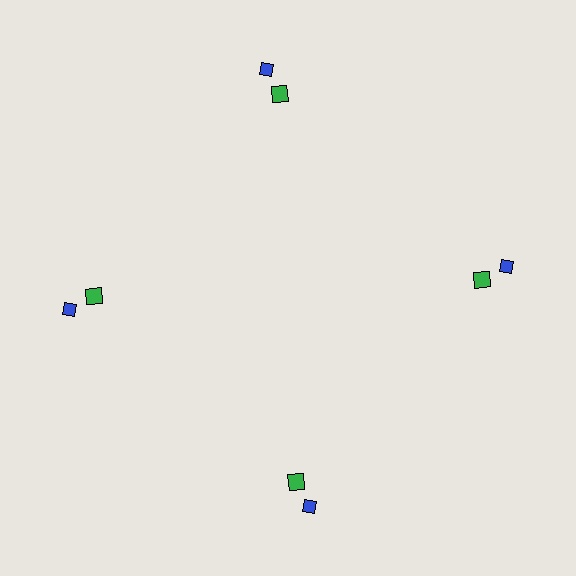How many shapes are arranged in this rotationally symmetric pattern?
There are 8 shapes, arranged in 4 groups of 2.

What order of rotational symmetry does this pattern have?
This pattern has 4-fold rotational symmetry.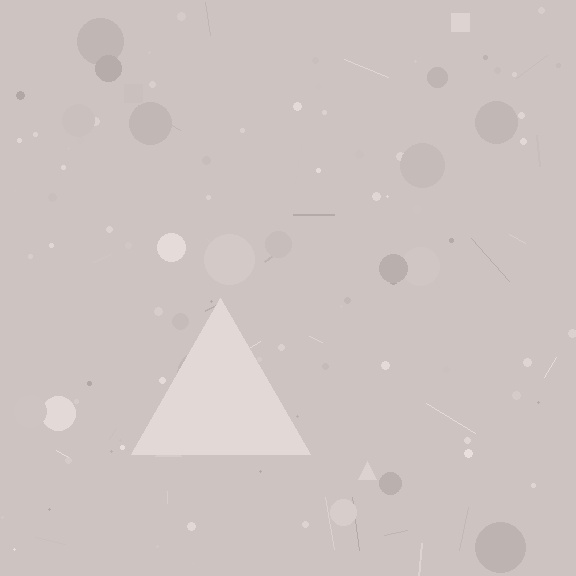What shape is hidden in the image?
A triangle is hidden in the image.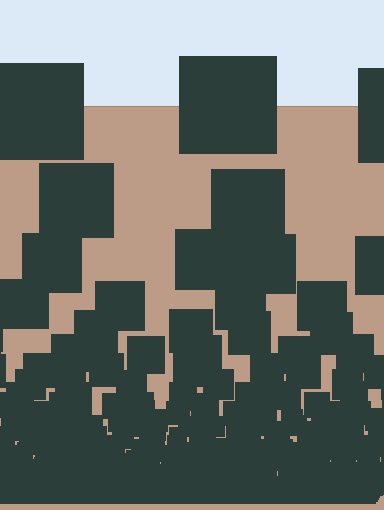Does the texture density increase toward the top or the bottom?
Density increases toward the bottom.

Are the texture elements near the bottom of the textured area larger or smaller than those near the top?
Smaller. The gradient is inverted — elements near the bottom are smaller and denser.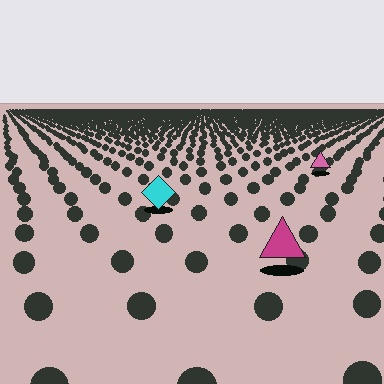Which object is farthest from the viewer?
The pink triangle is farthest from the viewer. It appears smaller and the ground texture around it is denser.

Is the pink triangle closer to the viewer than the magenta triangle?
No. The magenta triangle is closer — you can tell from the texture gradient: the ground texture is coarser near it.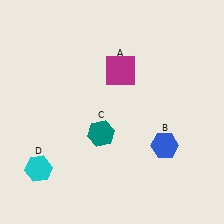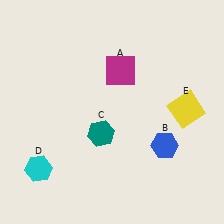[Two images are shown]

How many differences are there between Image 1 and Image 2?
There is 1 difference between the two images.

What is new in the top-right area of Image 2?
A yellow square (E) was added in the top-right area of Image 2.